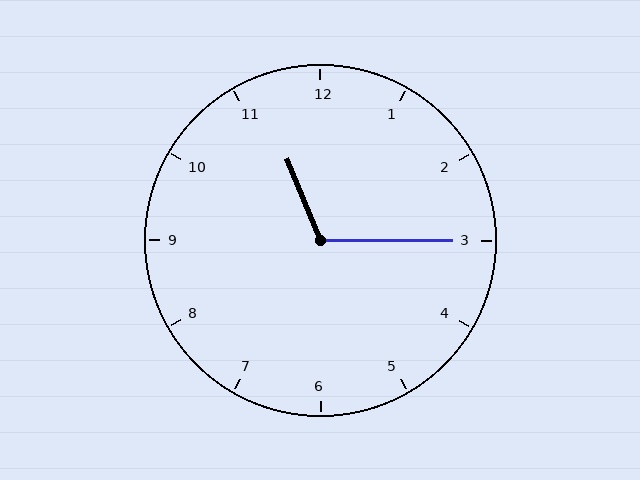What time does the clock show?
11:15.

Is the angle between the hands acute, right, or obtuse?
It is obtuse.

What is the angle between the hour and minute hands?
Approximately 112 degrees.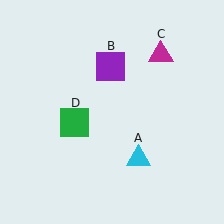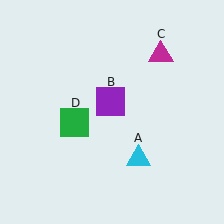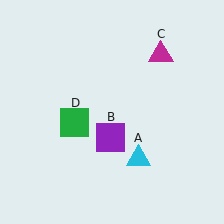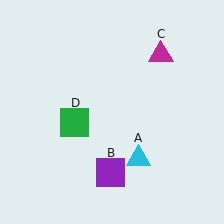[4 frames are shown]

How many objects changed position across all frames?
1 object changed position: purple square (object B).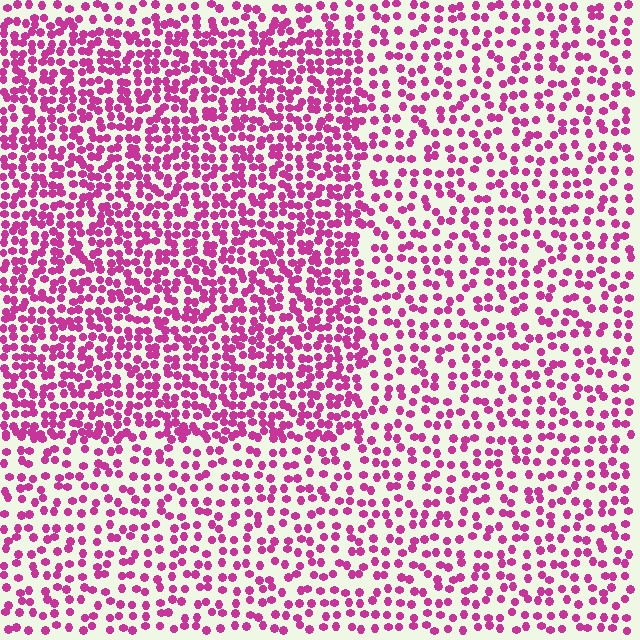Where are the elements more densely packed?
The elements are more densely packed inside the rectangle boundary.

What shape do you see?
I see a rectangle.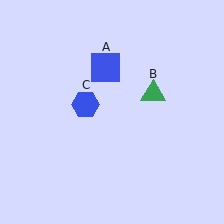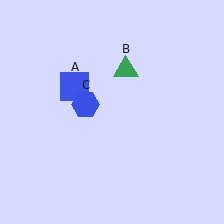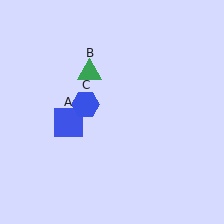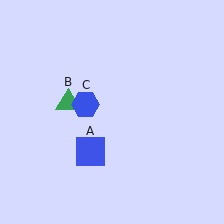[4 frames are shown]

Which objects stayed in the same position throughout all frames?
Blue hexagon (object C) remained stationary.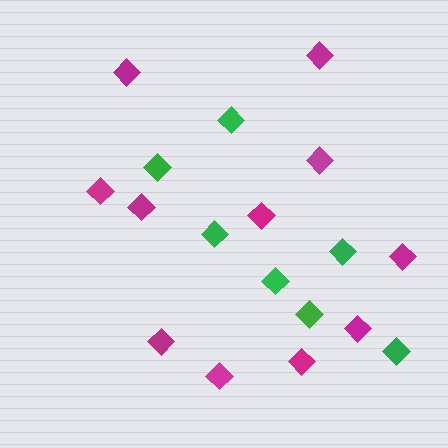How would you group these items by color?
There are 2 groups: one group of green diamonds (7) and one group of magenta diamonds (11).